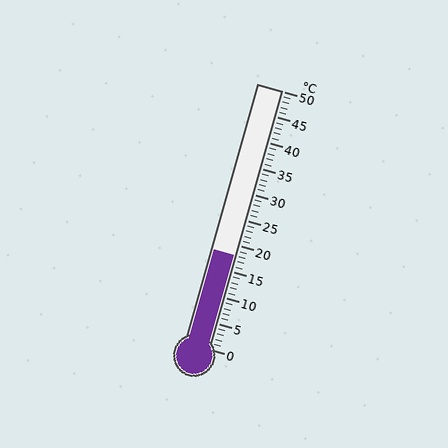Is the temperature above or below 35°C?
The temperature is below 35°C.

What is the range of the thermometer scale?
The thermometer scale ranges from 0°C to 50°C.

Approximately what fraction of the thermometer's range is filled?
The thermometer is filled to approximately 35% of its range.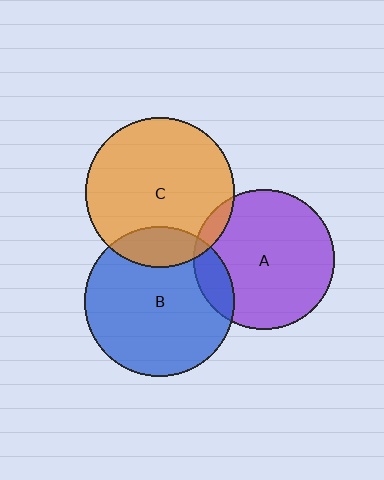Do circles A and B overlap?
Yes.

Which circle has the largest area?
Circle B (blue).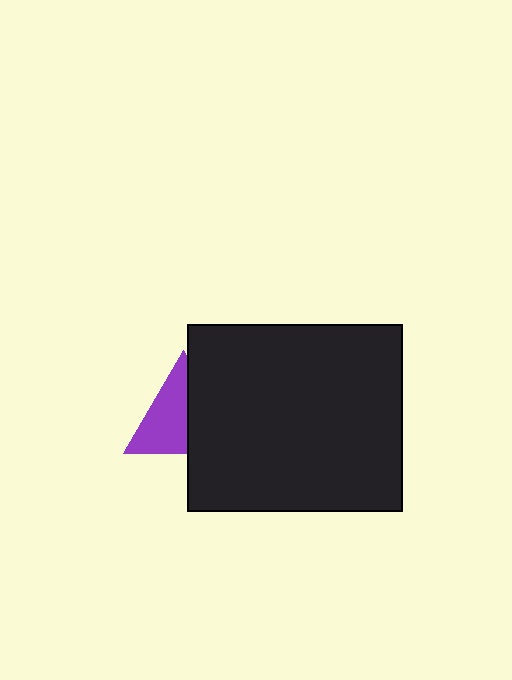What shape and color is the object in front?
The object in front is a black rectangle.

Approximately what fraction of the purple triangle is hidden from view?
Roughly 43% of the purple triangle is hidden behind the black rectangle.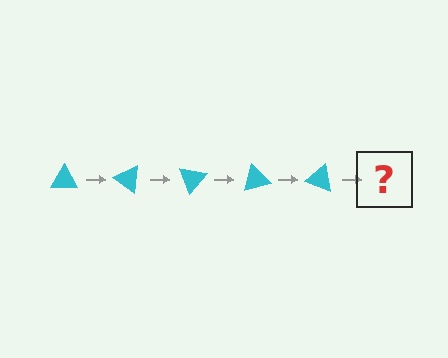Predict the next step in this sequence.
The next step is a cyan triangle rotated 175 degrees.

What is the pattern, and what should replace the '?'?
The pattern is that the triangle rotates 35 degrees each step. The '?' should be a cyan triangle rotated 175 degrees.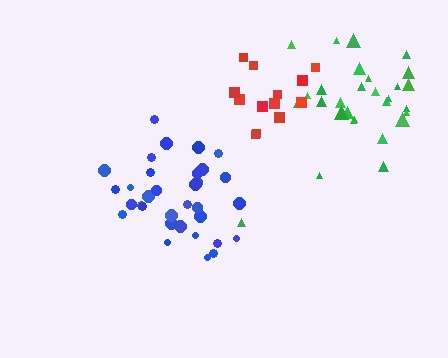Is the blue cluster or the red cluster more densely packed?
Blue.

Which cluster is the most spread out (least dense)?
Green.